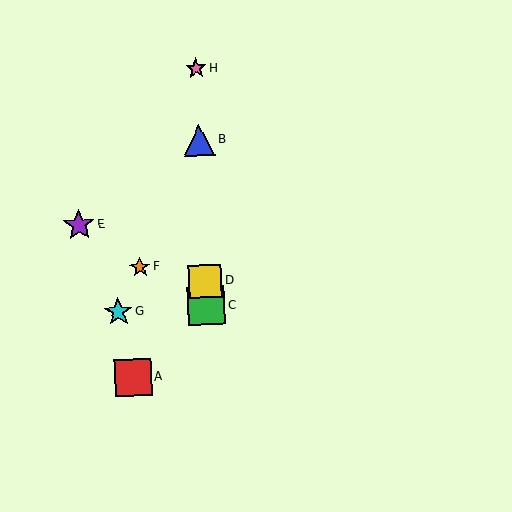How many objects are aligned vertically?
4 objects (B, C, D, H) are aligned vertically.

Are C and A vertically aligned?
No, C is at x≈206 and A is at x≈133.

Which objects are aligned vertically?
Objects B, C, D, H are aligned vertically.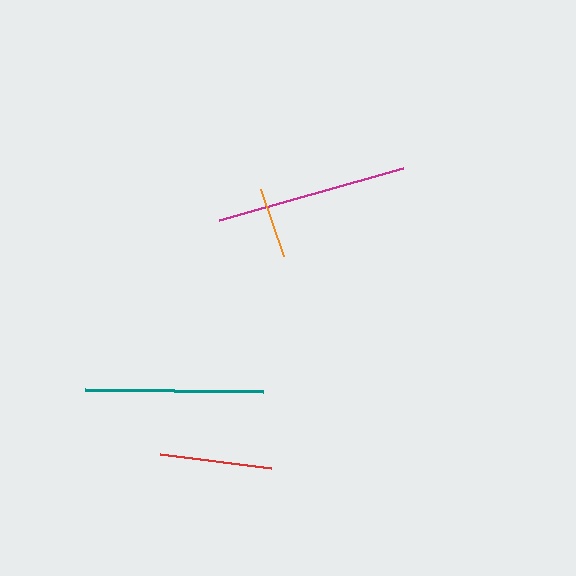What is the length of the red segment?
The red segment is approximately 112 pixels long.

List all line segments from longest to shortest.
From longest to shortest: magenta, teal, red, orange.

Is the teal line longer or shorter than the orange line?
The teal line is longer than the orange line.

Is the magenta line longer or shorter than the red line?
The magenta line is longer than the red line.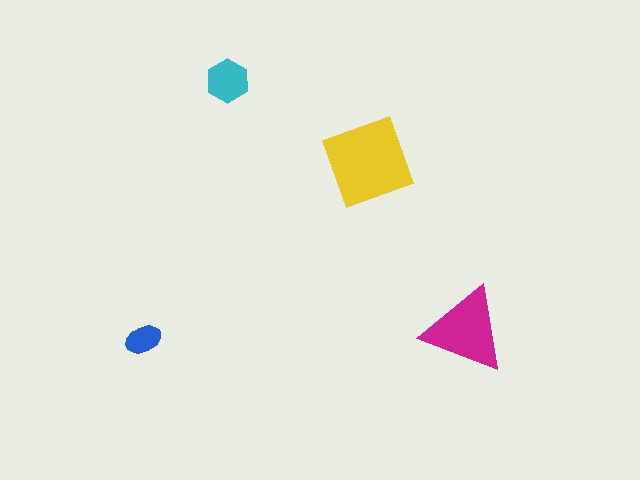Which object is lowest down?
The blue ellipse is bottommost.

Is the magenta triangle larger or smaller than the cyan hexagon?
Larger.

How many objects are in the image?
There are 4 objects in the image.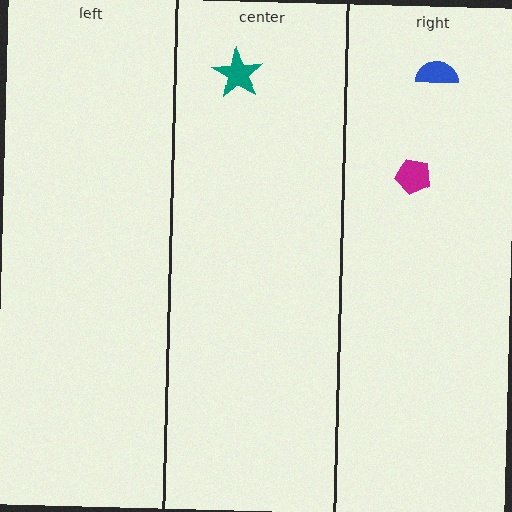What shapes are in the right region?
The blue semicircle, the magenta pentagon.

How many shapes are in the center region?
1.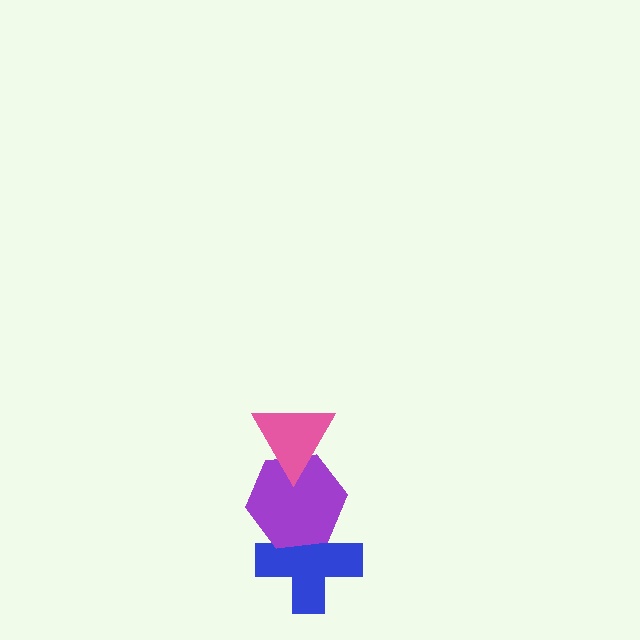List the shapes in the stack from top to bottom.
From top to bottom: the pink triangle, the purple hexagon, the blue cross.